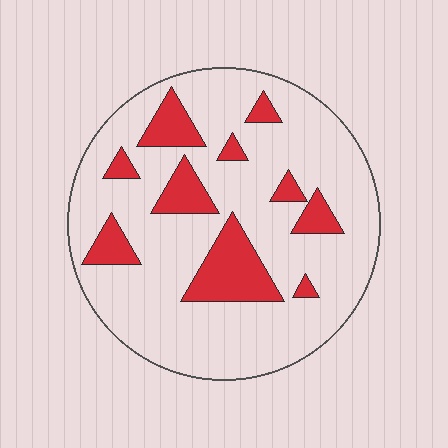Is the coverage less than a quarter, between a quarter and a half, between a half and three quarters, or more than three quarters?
Less than a quarter.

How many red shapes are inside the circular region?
10.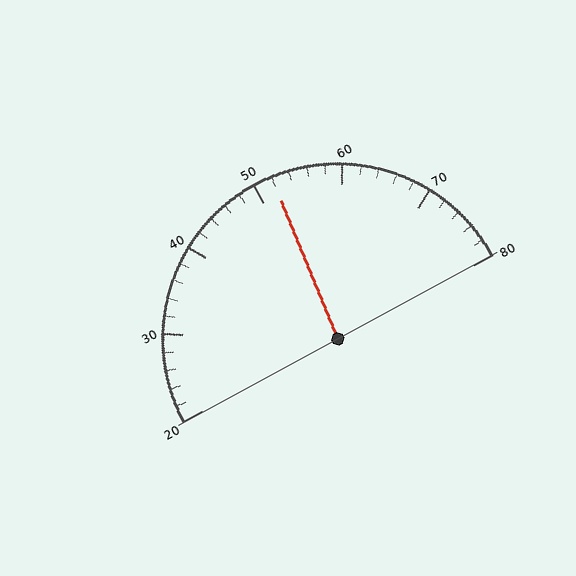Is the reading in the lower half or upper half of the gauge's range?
The reading is in the upper half of the range (20 to 80).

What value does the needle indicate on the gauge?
The needle indicates approximately 52.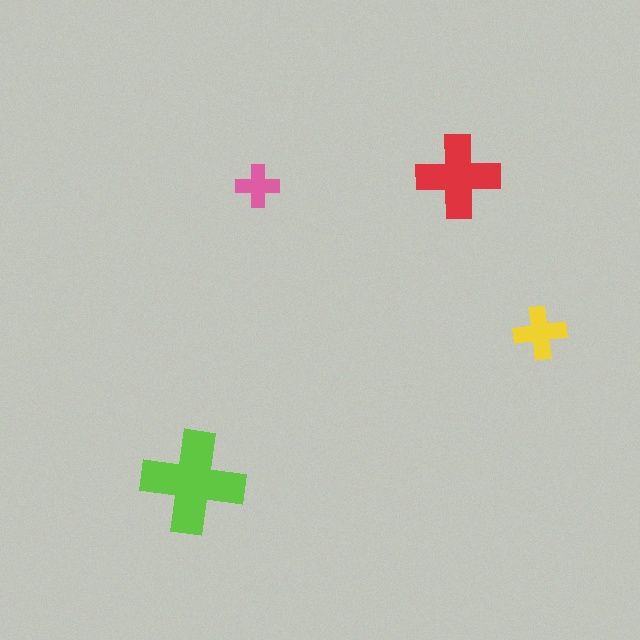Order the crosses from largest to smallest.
the lime one, the red one, the yellow one, the pink one.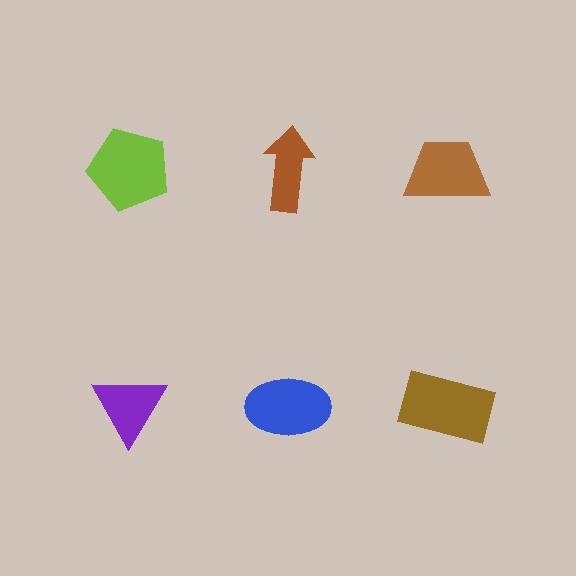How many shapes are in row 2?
3 shapes.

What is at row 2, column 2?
A blue ellipse.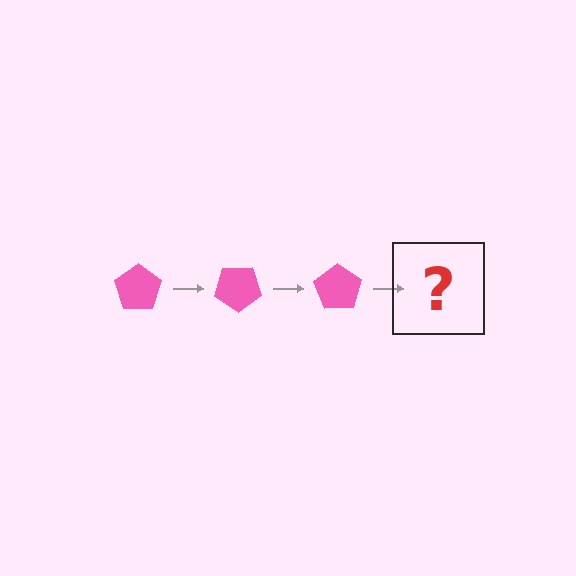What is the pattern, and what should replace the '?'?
The pattern is that the pentagon rotates 35 degrees each step. The '?' should be a pink pentagon rotated 105 degrees.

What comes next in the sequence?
The next element should be a pink pentagon rotated 105 degrees.